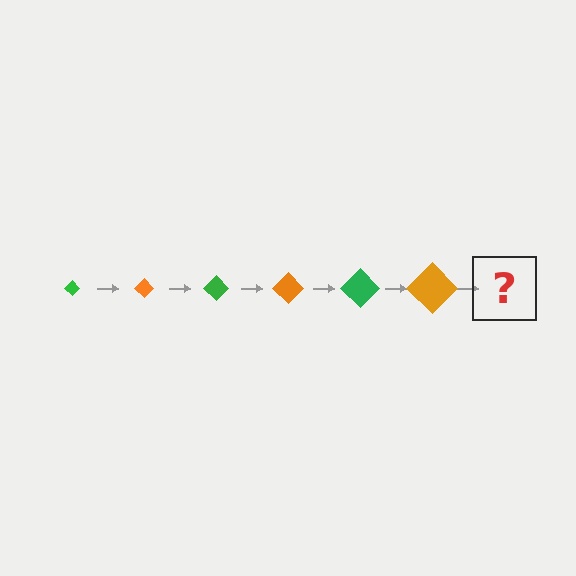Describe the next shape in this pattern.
It should be a green diamond, larger than the previous one.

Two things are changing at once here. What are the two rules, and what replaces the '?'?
The two rules are that the diamond grows larger each step and the color cycles through green and orange. The '?' should be a green diamond, larger than the previous one.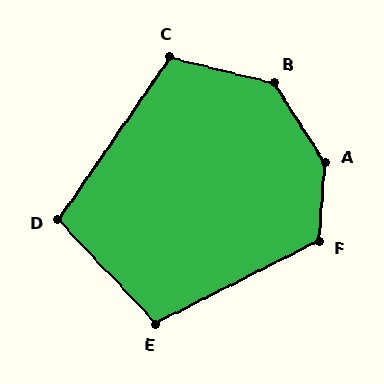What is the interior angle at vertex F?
Approximately 121 degrees (obtuse).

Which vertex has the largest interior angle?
A, at approximately 143 degrees.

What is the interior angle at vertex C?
Approximately 111 degrees (obtuse).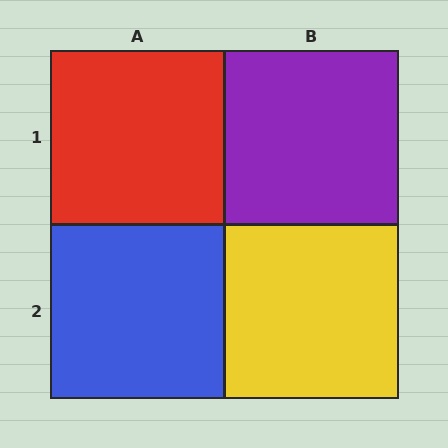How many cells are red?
1 cell is red.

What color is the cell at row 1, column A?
Red.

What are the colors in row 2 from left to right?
Blue, yellow.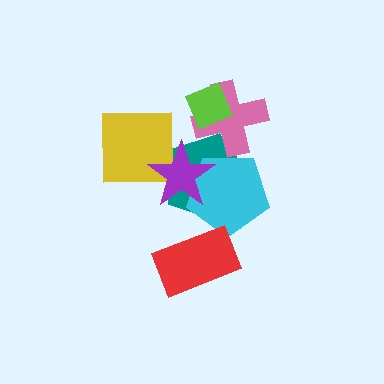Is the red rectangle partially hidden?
No, no other shape covers it.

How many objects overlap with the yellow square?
1 object overlaps with the yellow square.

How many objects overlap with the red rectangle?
0 objects overlap with the red rectangle.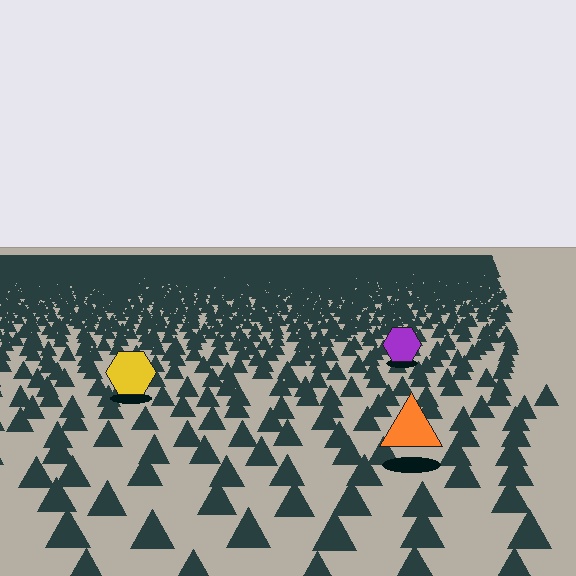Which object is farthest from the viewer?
The purple hexagon is farthest from the viewer. It appears smaller and the ground texture around it is denser.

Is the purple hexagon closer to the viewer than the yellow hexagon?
No. The yellow hexagon is closer — you can tell from the texture gradient: the ground texture is coarser near it.